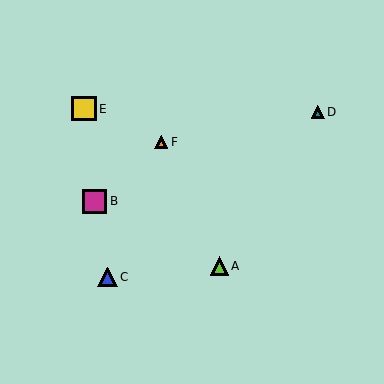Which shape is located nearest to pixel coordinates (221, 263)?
The lime triangle (labeled A) at (219, 266) is nearest to that location.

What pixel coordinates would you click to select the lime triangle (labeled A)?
Click at (219, 266) to select the lime triangle A.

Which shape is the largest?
The magenta square (labeled B) is the largest.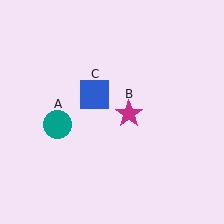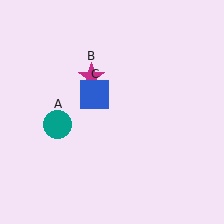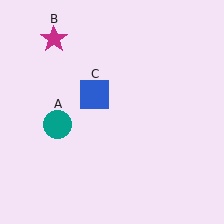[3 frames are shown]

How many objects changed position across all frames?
1 object changed position: magenta star (object B).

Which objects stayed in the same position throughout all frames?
Teal circle (object A) and blue square (object C) remained stationary.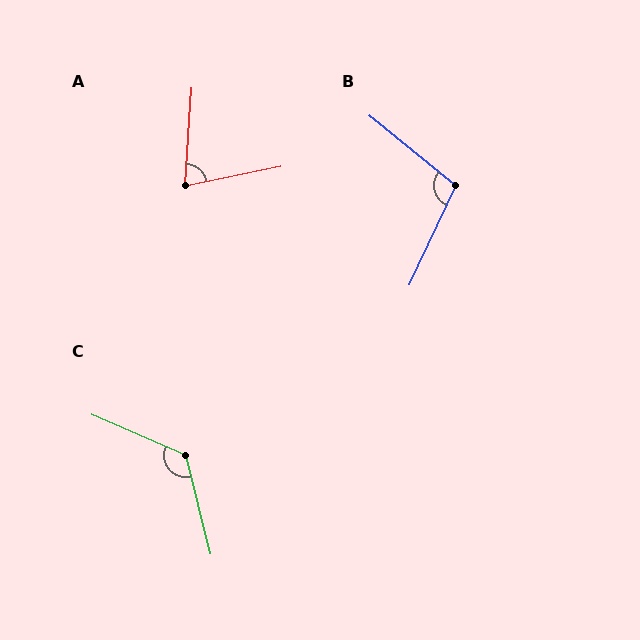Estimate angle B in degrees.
Approximately 104 degrees.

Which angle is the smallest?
A, at approximately 75 degrees.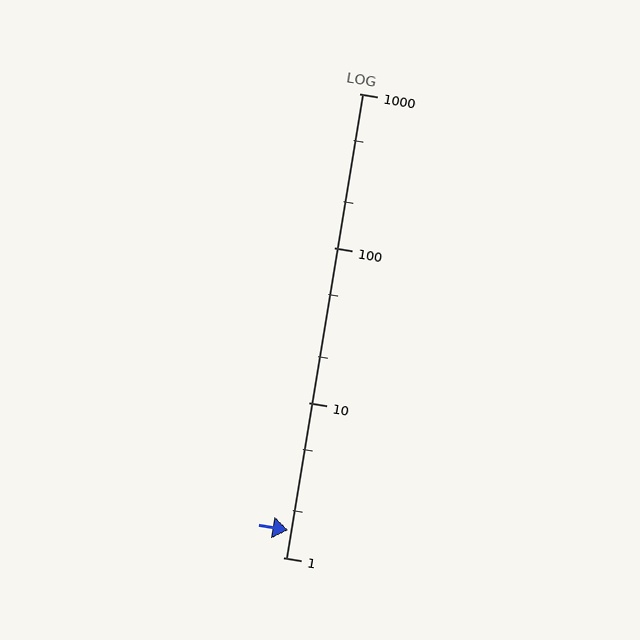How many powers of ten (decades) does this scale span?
The scale spans 3 decades, from 1 to 1000.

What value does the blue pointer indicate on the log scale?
The pointer indicates approximately 1.5.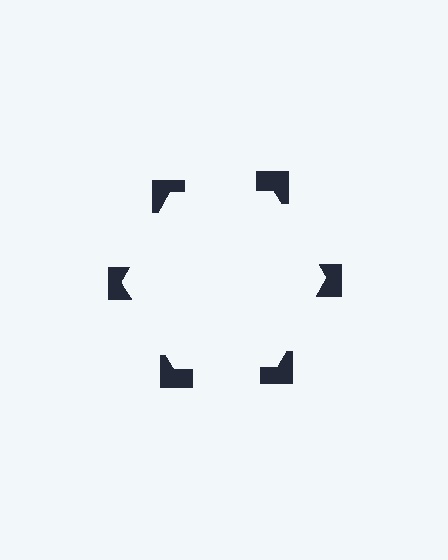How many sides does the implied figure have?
6 sides.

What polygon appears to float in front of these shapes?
An illusory hexagon — its edges are inferred from the aligned wedge cuts in the notched squares, not physically drawn.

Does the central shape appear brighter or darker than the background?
It typically appears slightly brighter than the background, even though no actual brightness change is drawn.